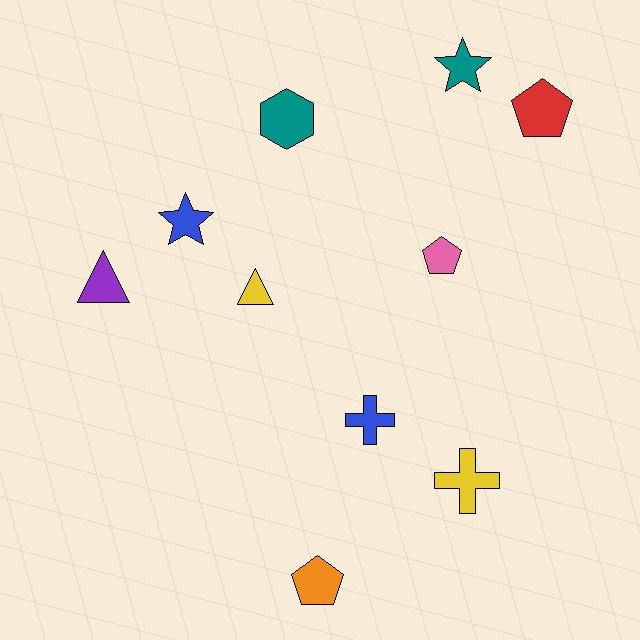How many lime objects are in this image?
There are no lime objects.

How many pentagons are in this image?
There are 3 pentagons.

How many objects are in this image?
There are 10 objects.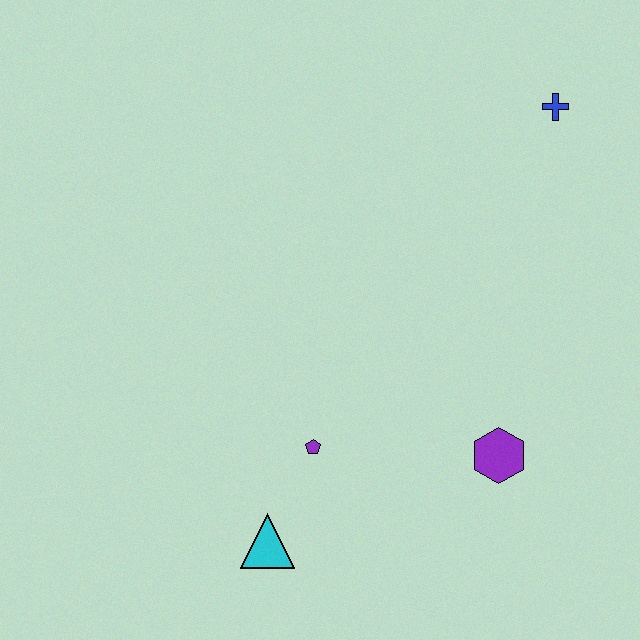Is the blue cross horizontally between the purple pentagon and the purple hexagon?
No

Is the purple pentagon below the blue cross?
Yes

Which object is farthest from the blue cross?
The cyan triangle is farthest from the blue cross.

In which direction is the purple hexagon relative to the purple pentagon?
The purple hexagon is to the right of the purple pentagon.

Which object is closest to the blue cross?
The purple hexagon is closest to the blue cross.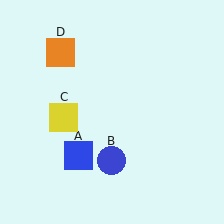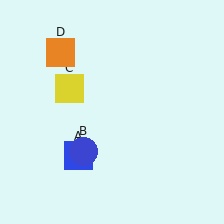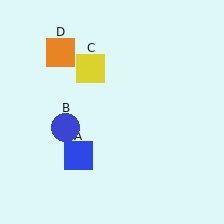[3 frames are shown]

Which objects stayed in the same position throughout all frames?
Blue square (object A) and orange square (object D) remained stationary.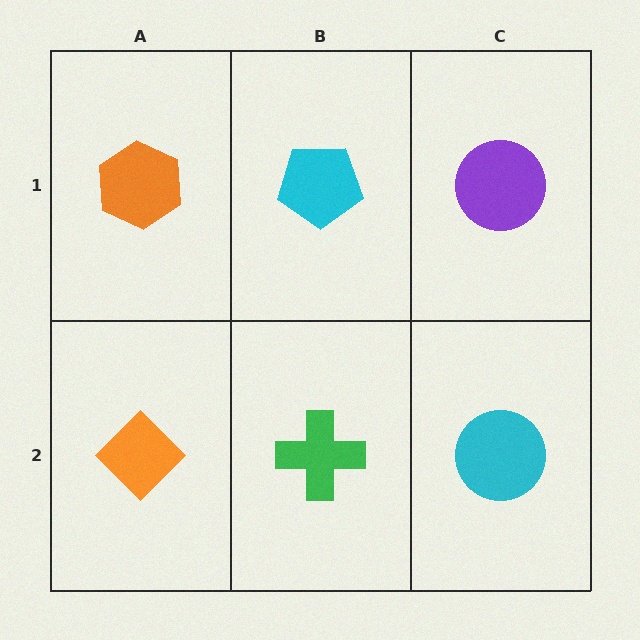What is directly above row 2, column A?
An orange hexagon.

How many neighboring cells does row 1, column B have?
3.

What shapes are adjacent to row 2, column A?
An orange hexagon (row 1, column A), a green cross (row 2, column B).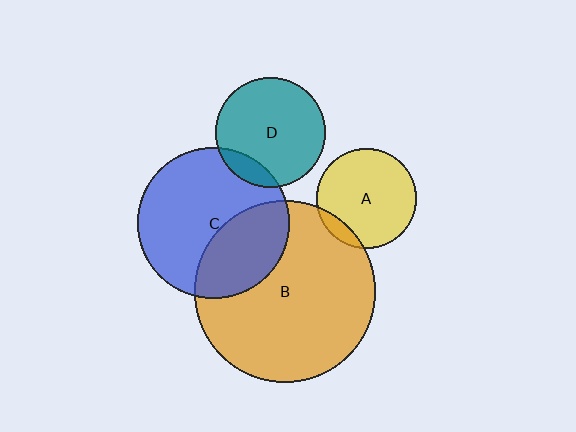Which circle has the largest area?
Circle B (orange).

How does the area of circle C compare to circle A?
Approximately 2.3 times.